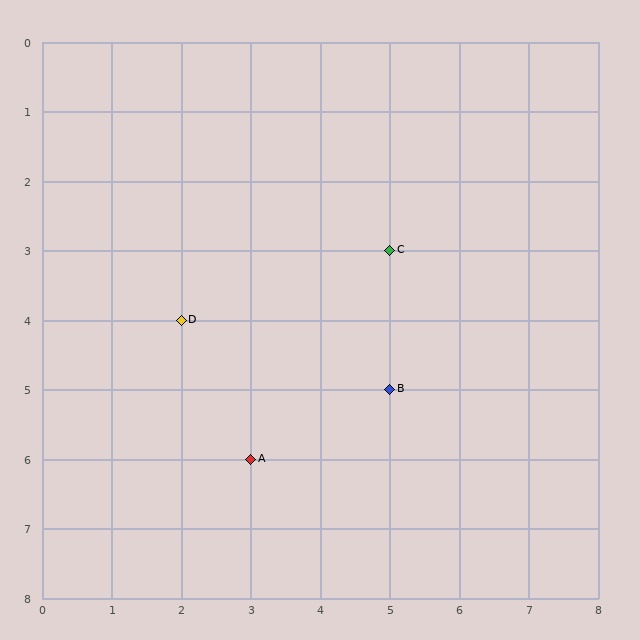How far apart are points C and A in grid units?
Points C and A are 2 columns and 3 rows apart (about 3.6 grid units diagonally).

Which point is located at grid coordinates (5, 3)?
Point C is at (5, 3).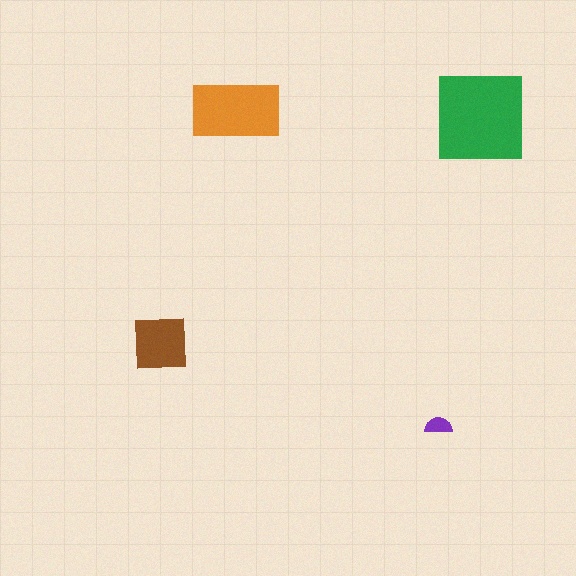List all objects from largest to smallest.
The green square, the orange rectangle, the brown square, the purple semicircle.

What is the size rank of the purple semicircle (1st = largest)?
4th.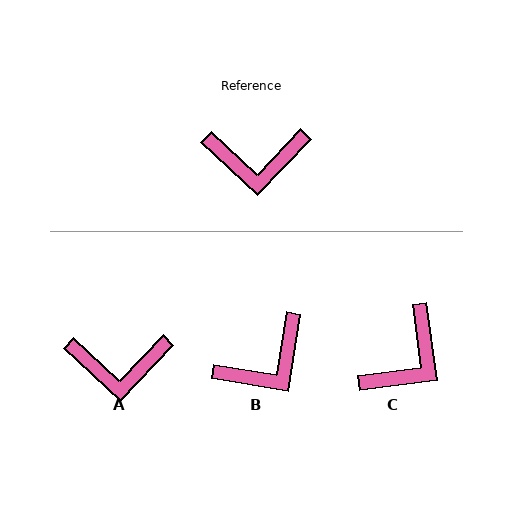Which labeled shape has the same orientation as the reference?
A.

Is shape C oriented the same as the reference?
No, it is off by about 51 degrees.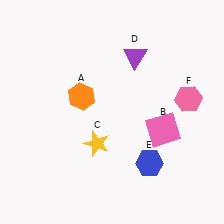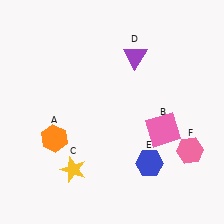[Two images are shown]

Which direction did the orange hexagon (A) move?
The orange hexagon (A) moved down.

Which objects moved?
The objects that moved are: the orange hexagon (A), the yellow star (C), the pink hexagon (F).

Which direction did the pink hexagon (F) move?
The pink hexagon (F) moved down.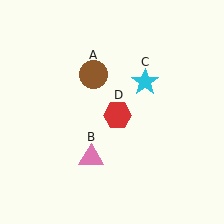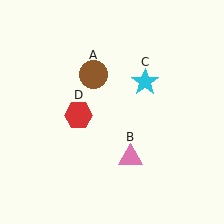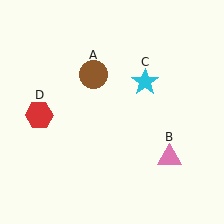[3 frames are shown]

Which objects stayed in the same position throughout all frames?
Brown circle (object A) and cyan star (object C) remained stationary.